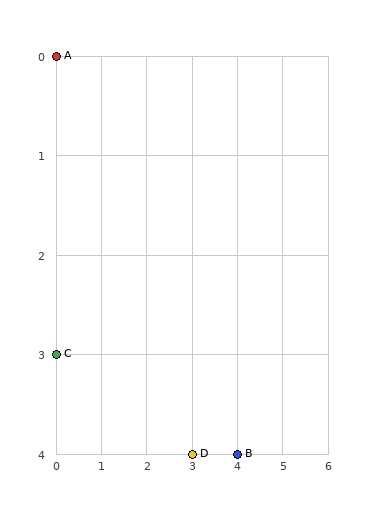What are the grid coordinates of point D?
Point D is at grid coordinates (3, 4).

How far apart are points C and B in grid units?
Points C and B are 4 columns and 1 row apart (about 4.1 grid units diagonally).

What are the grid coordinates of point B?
Point B is at grid coordinates (4, 4).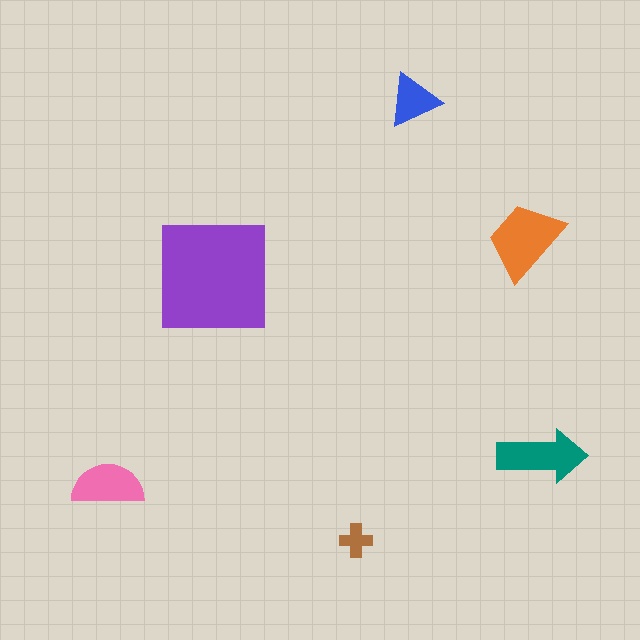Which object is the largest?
The purple square.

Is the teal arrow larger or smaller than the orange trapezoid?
Smaller.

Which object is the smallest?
The brown cross.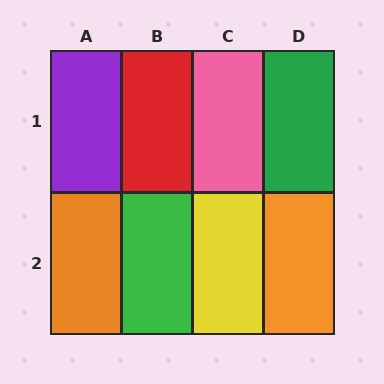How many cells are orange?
2 cells are orange.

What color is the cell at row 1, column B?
Red.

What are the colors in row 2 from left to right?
Orange, green, yellow, orange.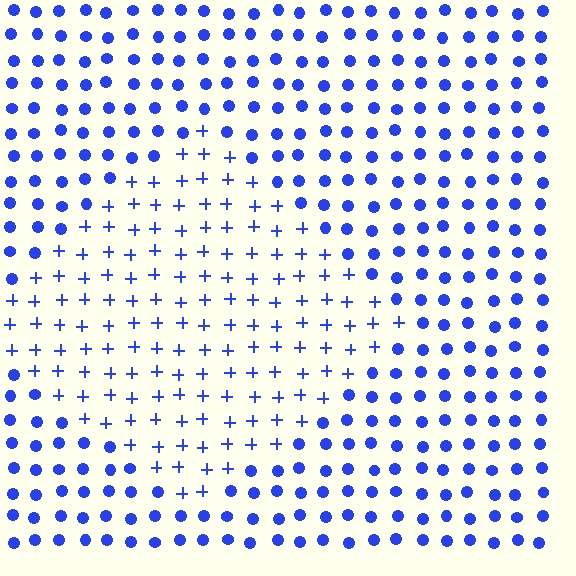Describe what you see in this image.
The image is filled with small blue elements arranged in a uniform grid. A diamond-shaped region contains plus signs, while the surrounding area contains circles. The boundary is defined purely by the change in element shape.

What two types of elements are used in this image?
The image uses plus signs inside the diamond region and circles outside it.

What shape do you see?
I see a diamond.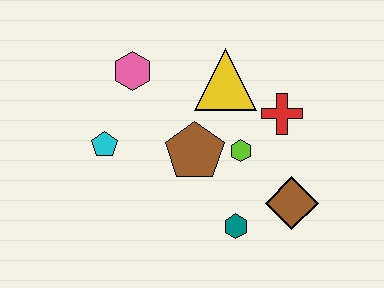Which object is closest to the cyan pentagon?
The pink hexagon is closest to the cyan pentagon.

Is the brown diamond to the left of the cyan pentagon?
No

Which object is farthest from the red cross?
The cyan pentagon is farthest from the red cross.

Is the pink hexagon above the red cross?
Yes